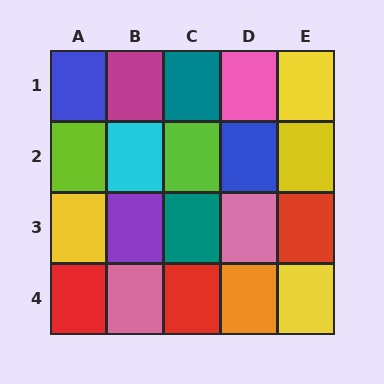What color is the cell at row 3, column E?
Red.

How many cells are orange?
1 cell is orange.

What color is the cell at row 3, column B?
Purple.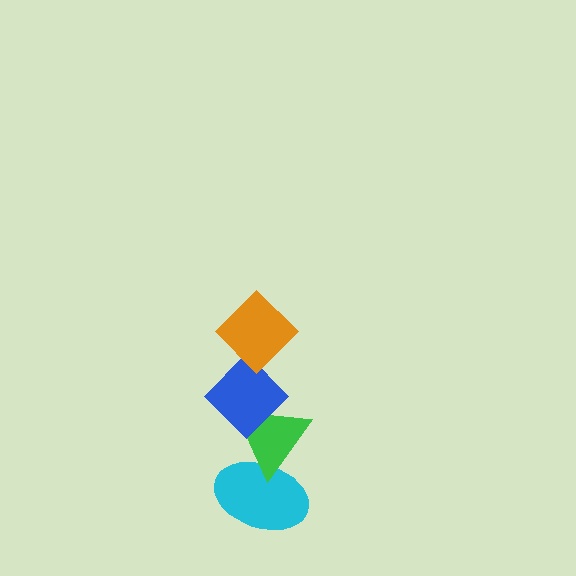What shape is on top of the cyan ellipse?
The green triangle is on top of the cyan ellipse.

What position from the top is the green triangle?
The green triangle is 3rd from the top.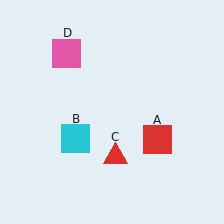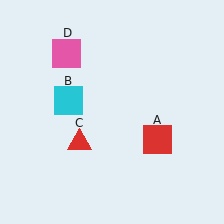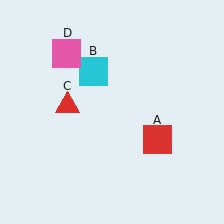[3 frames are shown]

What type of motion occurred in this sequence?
The cyan square (object B), red triangle (object C) rotated clockwise around the center of the scene.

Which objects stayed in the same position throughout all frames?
Red square (object A) and pink square (object D) remained stationary.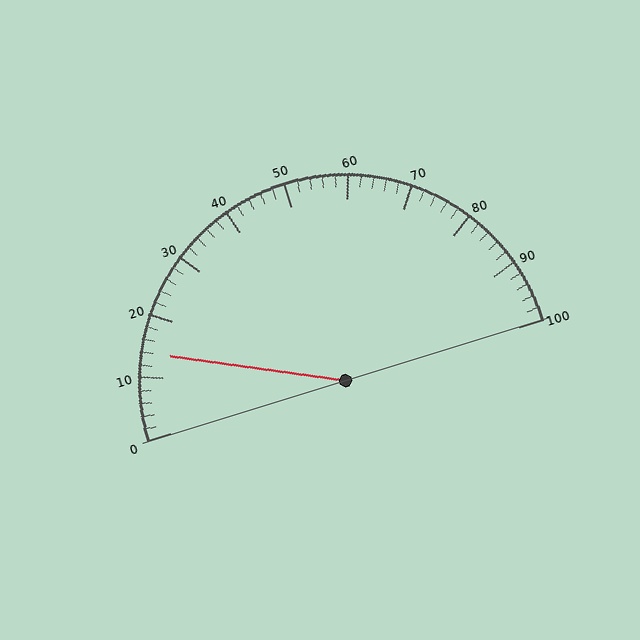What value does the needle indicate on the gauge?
The needle indicates approximately 14.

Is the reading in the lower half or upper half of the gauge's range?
The reading is in the lower half of the range (0 to 100).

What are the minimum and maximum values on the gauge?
The gauge ranges from 0 to 100.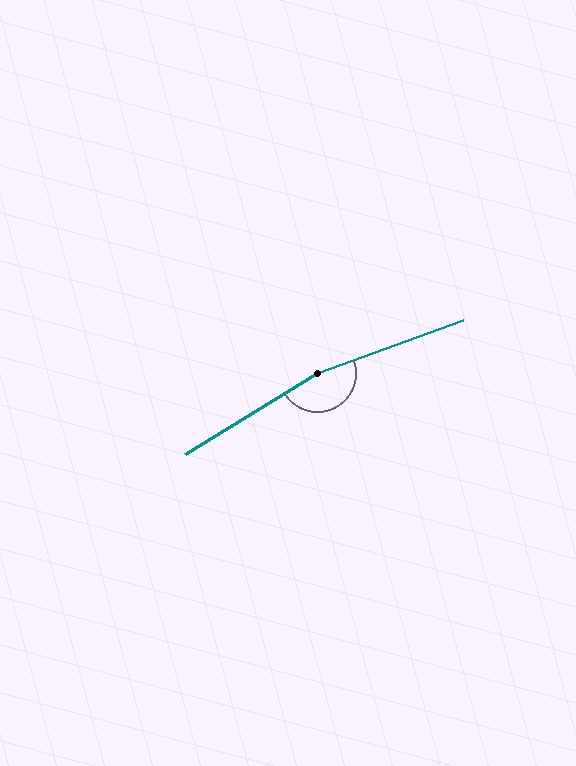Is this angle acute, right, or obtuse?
It is obtuse.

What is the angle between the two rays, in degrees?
Approximately 168 degrees.